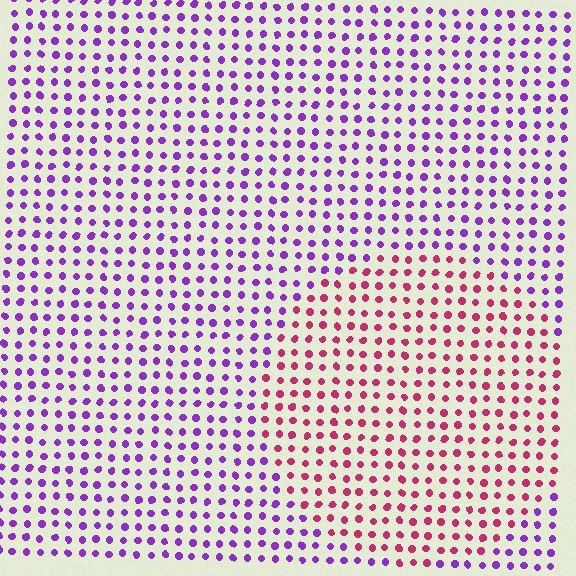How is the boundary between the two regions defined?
The boundary is defined purely by a slight shift in hue (about 56 degrees). Spacing, size, and orientation are identical on both sides.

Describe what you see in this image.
The image is filled with small purple elements in a uniform arrangement. A circle-shaped region is visible where the elements are tinted to a slightly different hue, forming a subtle color boundary.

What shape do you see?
I see a circle.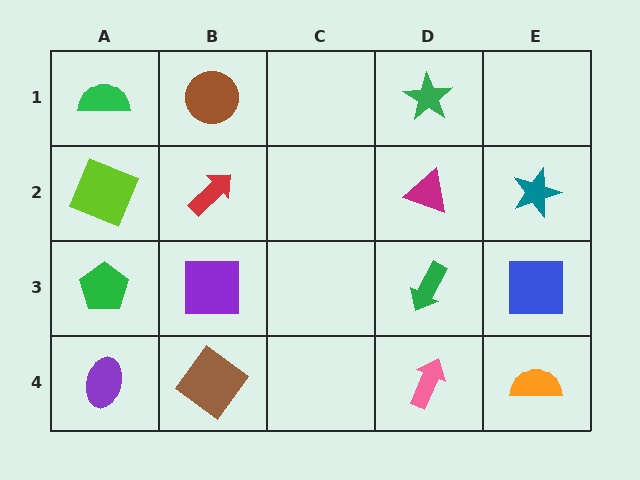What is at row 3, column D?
A green arrow.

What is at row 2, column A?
A lime square.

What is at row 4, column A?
A purple ellipse.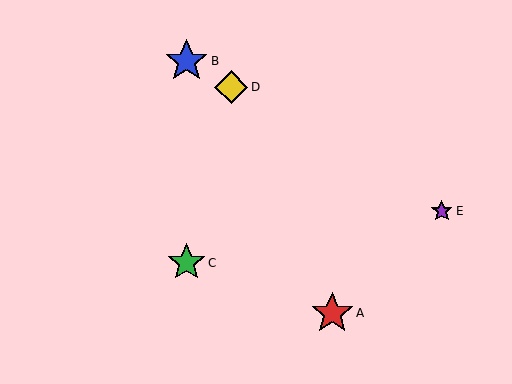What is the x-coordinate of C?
Object C is at x≈187.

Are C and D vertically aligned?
No, C is at x≈187 and D is at x≈231.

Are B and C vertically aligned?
Yes, both are at x≈187.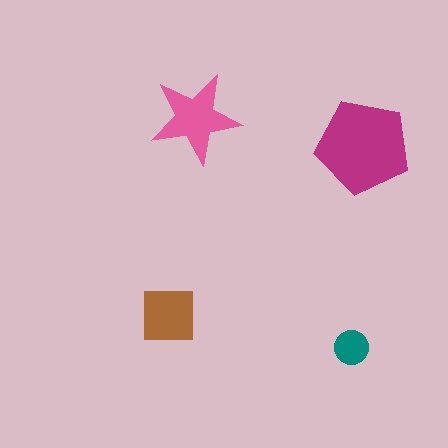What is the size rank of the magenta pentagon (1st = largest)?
1st.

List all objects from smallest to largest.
The teal circle, the brown square, the pink star, the magenta pentagon.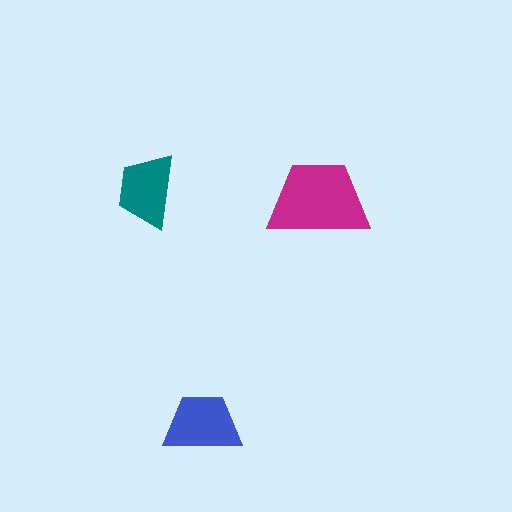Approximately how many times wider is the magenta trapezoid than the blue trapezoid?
About 1.5 times wider.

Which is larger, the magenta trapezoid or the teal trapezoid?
The magenta one.